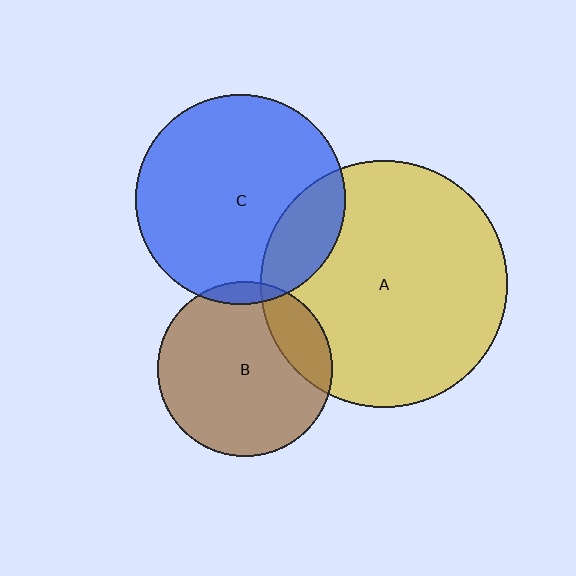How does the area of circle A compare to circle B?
Approximately 2.0 times.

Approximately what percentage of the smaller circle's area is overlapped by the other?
Approximately 20%.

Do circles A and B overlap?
Yes.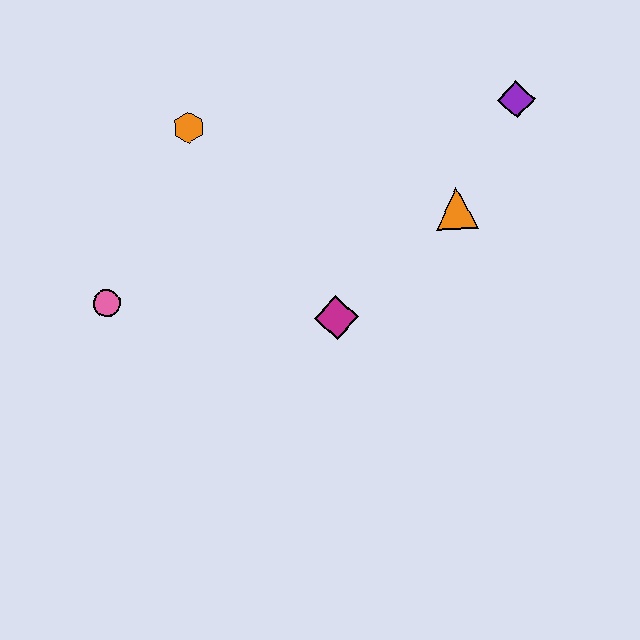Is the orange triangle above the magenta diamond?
Yes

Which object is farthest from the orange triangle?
The pink circle is farthest from the orange triangle.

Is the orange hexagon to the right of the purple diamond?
No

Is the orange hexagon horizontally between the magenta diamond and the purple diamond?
No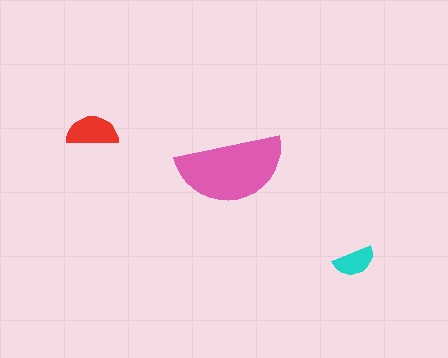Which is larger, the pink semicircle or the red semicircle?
The pink one.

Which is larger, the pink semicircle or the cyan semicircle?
The pink one.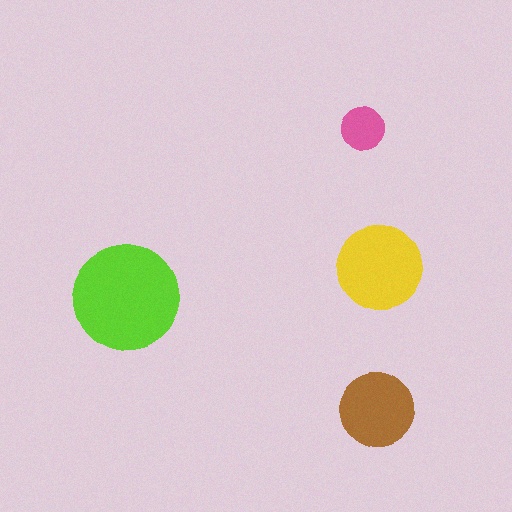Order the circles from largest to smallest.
the lime one, the yellow one, the brown one, the pink one.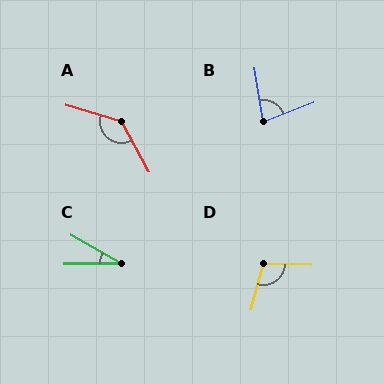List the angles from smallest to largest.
C (30°), B (79°), D (103°), A (135°).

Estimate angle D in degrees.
Approximately 103 degrees.